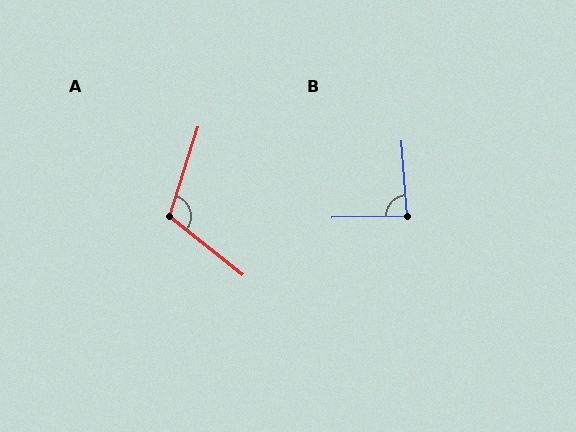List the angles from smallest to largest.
B (87°), A (111°).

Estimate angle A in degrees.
Approximately 111 degrees.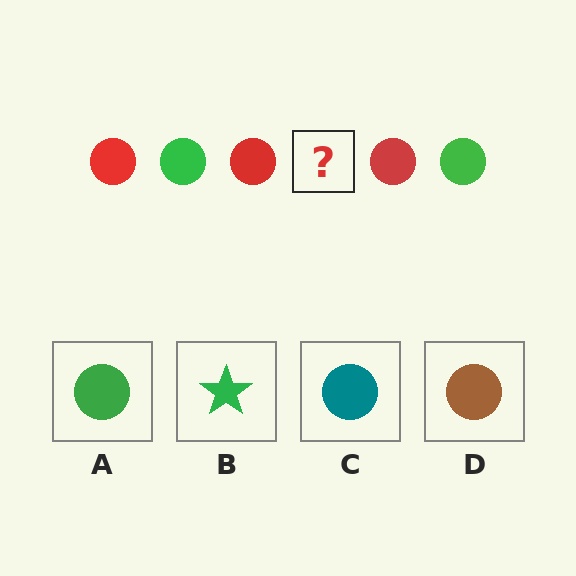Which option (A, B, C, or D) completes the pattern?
A.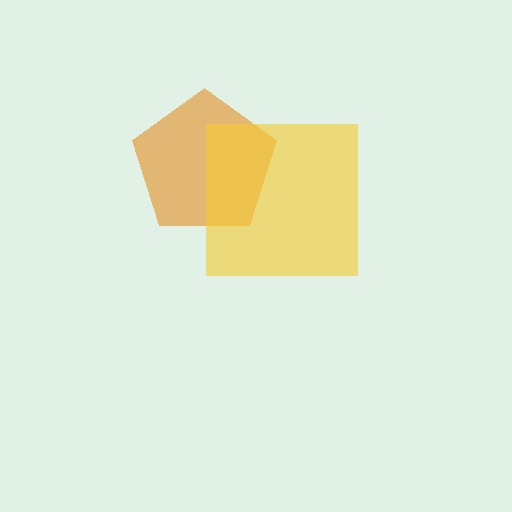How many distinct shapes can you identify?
There are 2 distinct shapes: an orange pentagon, a yellow square.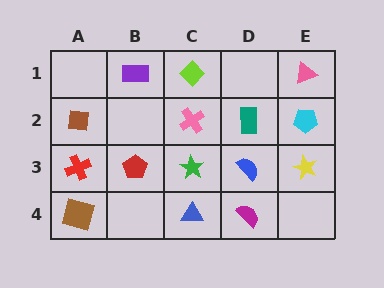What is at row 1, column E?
A pink triangle.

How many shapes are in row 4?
3 shapes.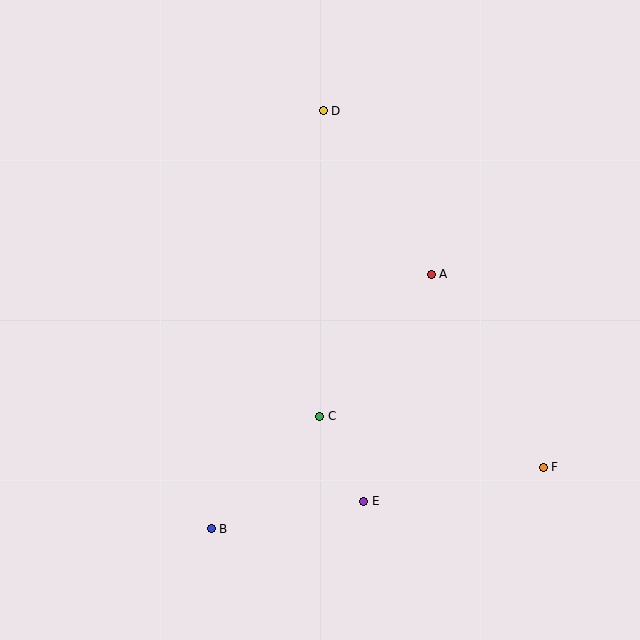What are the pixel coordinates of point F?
Point F is at (543, 467).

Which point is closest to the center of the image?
Point C at (320, 416) is closest to the center.